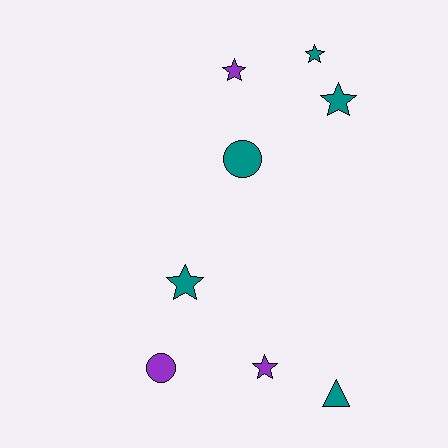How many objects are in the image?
There are 8 objects.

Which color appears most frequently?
Teal, with 5 objects.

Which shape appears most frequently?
Star, with 5 objects.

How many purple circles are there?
There is 1 purple circle.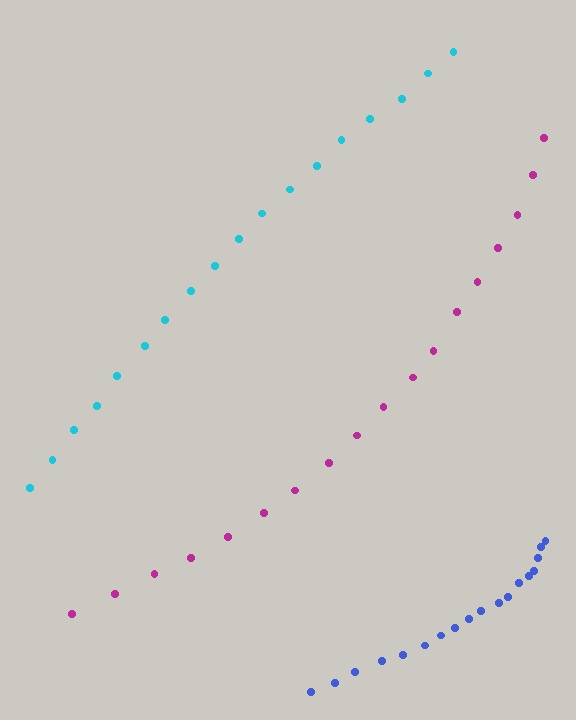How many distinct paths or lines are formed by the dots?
There are 3 distinct paths.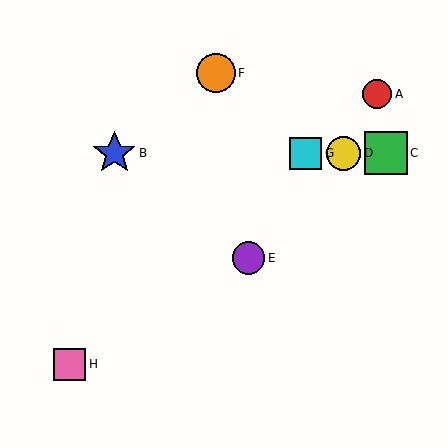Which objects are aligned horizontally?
Objects B, C, D, G are aligned horizontally.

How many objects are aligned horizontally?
4 objects (B, C, D, G) are aligned horizontally.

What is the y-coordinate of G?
Object G is at y≈153.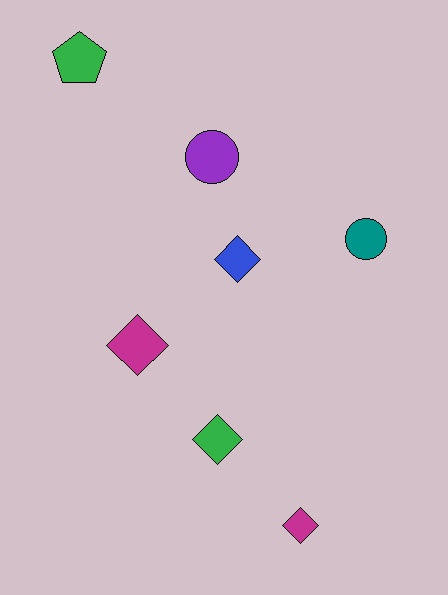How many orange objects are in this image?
There are no orange objects.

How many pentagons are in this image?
There is 1 pentagon.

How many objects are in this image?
There are 7 objects.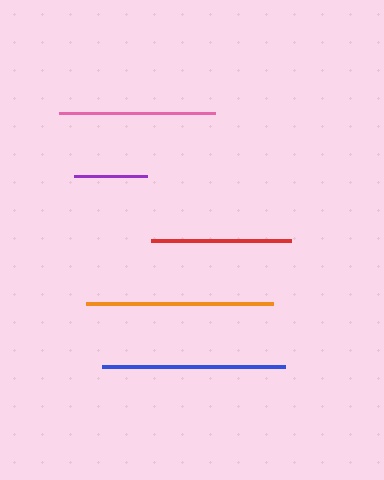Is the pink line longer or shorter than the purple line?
The pink line is longer than the purple line.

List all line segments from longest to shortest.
From longest to shortest: orange, blue, pink, red, purple.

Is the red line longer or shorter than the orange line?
The orange line is longer than the red line.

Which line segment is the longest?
The orange line is the longest at approximately 187 pixels.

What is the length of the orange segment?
The orange segment is approximately 187 pixels long.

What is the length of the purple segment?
The purple segment is approximately 72 pixels long.